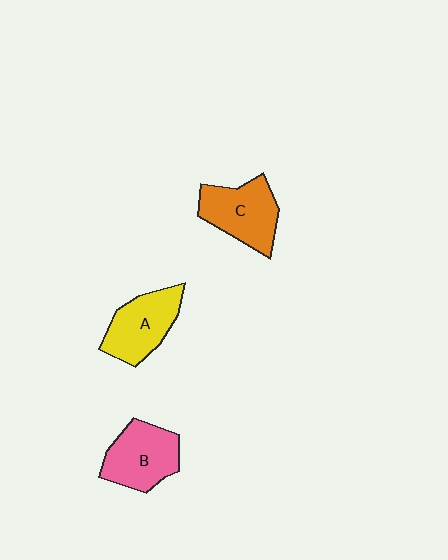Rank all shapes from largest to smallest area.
From largest to smallest: C (orange), B (pink), A (yellow).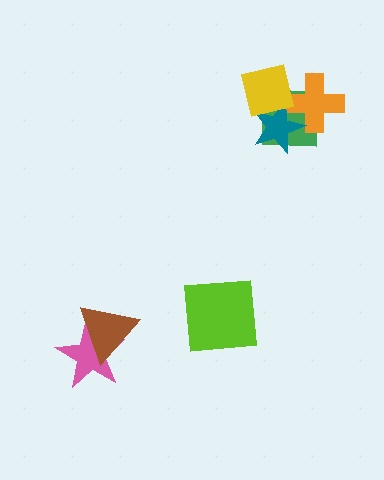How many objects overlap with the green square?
3 objects overlap with the green square.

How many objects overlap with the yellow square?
3 objects overlap with the yellow square.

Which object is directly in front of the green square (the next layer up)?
The orange cross is directly in front of the green square.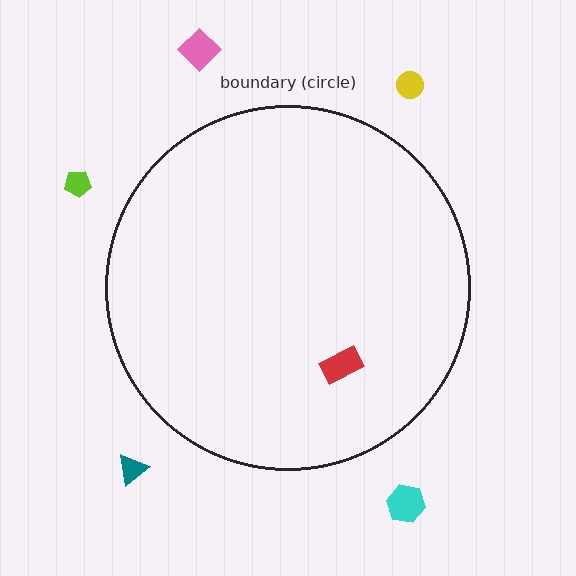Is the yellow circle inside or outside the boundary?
Outside.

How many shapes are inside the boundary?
1 inside, 5 outside.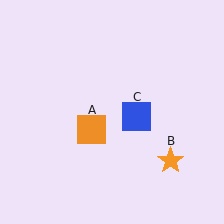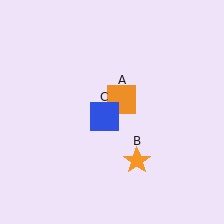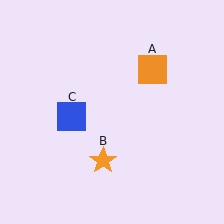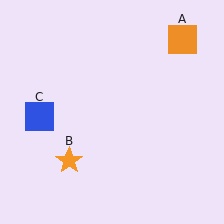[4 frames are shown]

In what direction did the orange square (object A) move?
The orange square (object A) moved up and to the right.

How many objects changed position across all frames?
3 objects changed position: orange square (object A), orange star (object B), blue square (object C).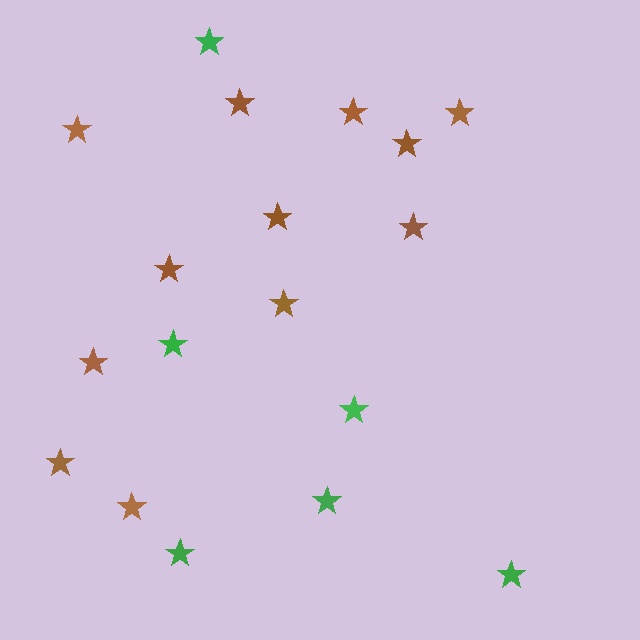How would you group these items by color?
There are 2 groups: one group of green stars (6) and one group of brown stars (12).